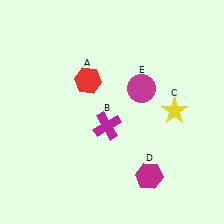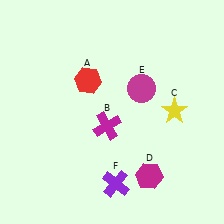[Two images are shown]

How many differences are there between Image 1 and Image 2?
There is 1 difference between the two images.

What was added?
A purple cross (F) was added in Image 2.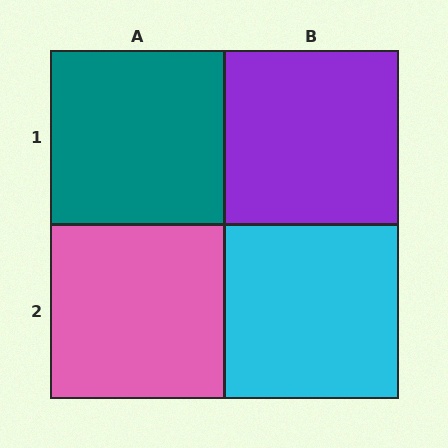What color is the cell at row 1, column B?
Purple.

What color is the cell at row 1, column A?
Teal.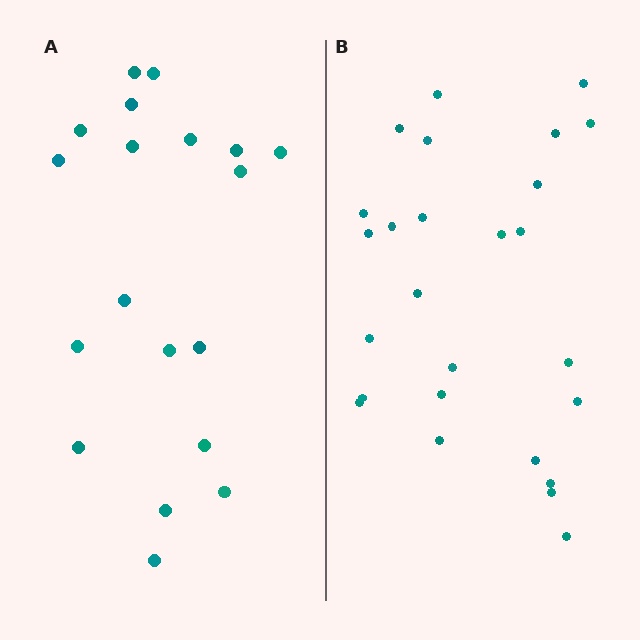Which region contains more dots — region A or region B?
Region B (the right region) has more dots.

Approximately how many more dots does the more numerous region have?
Region B has roughly 8 or so more dots than region A.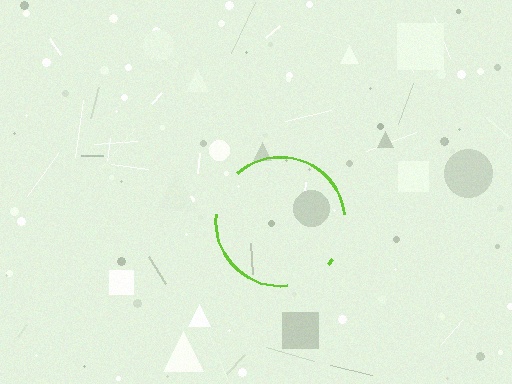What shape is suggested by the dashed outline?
The dashed outline suggests a circle.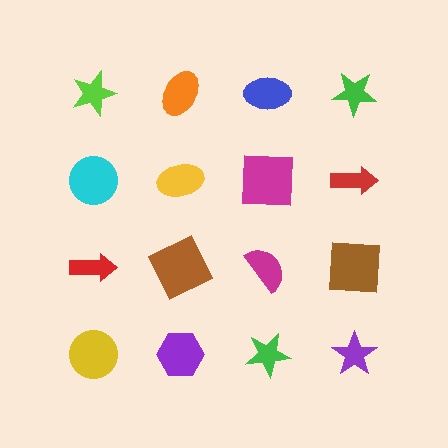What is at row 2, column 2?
A yellow ellipse.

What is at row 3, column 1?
A red arrow.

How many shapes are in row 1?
4 shapes.